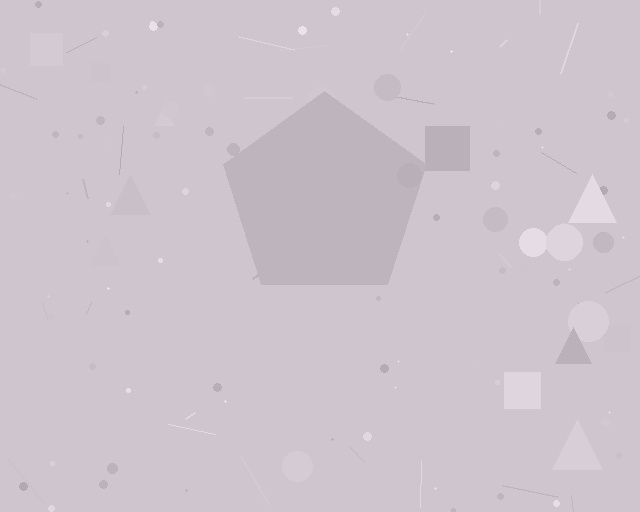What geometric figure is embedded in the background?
A pentagon is embedded in the background.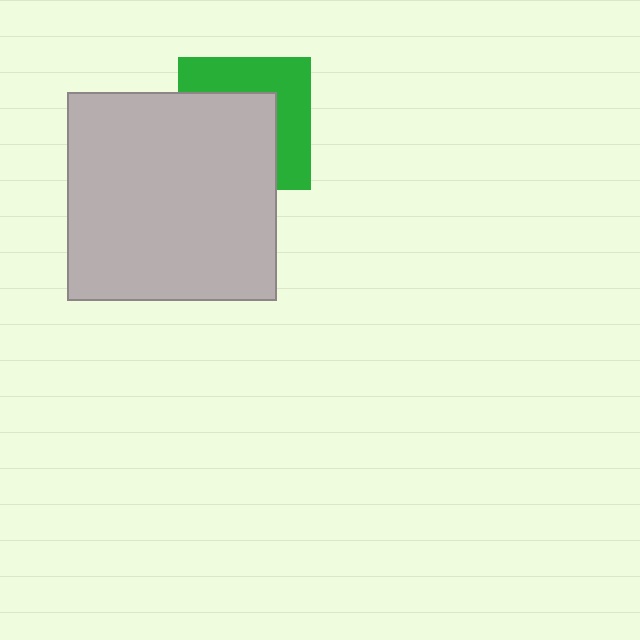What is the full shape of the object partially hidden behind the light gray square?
The partially hidden object is a green square.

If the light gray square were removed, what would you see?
You would see the complete green square.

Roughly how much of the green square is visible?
A small part of it is visible (roughly 45%).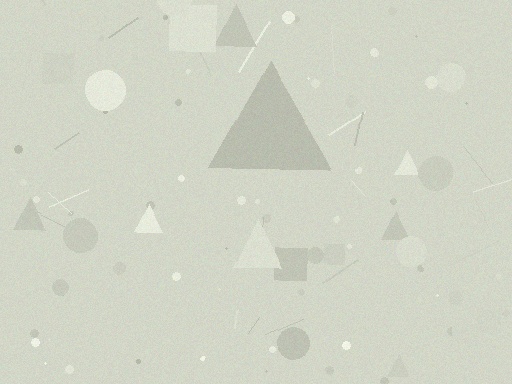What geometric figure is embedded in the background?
A triangle is embedded in the background.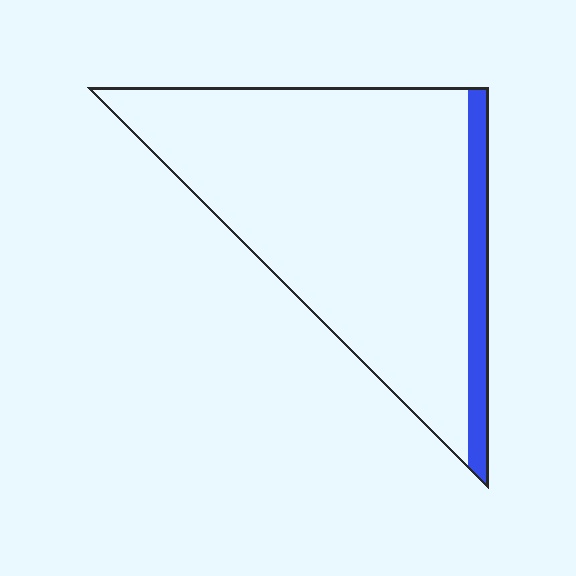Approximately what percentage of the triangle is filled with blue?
Approximately 10%.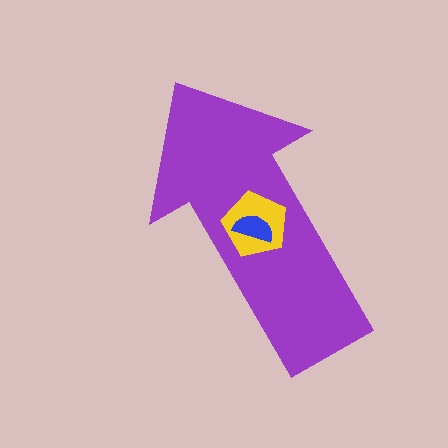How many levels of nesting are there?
3.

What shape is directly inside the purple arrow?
The yellow pentagon.